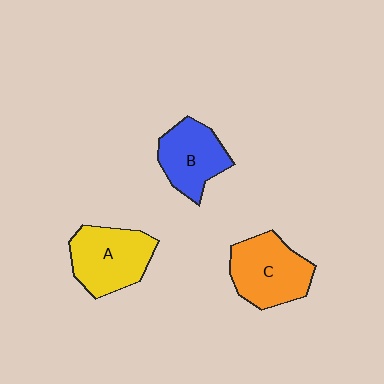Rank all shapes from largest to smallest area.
From largest to smallest: C (orange), A (yellow), B (blue).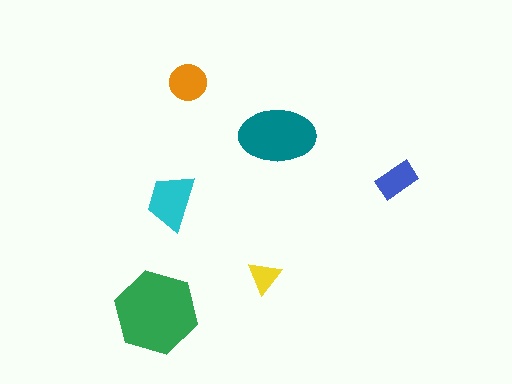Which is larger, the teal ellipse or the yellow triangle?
The teal ellipse.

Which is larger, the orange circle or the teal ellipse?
The teal ellipse.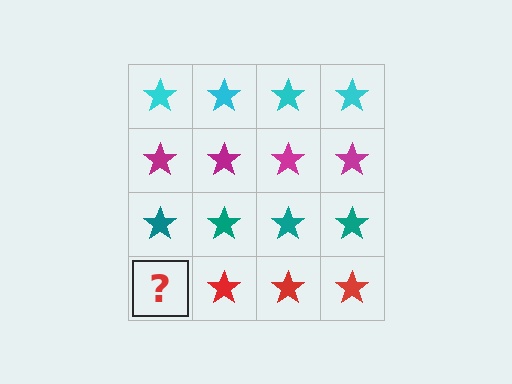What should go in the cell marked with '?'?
The missing cell should contain a red star.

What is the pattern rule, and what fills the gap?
The rule is that each row has a consistent color. The gap should be filled with a red star.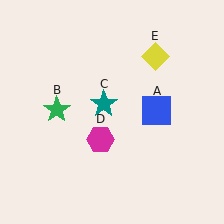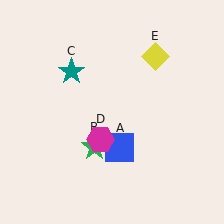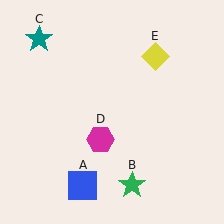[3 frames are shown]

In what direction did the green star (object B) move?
The green star (object B) moved down and to the right.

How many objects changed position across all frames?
3 objects changed position: blue square (object A), green star (object B), teal star (object C).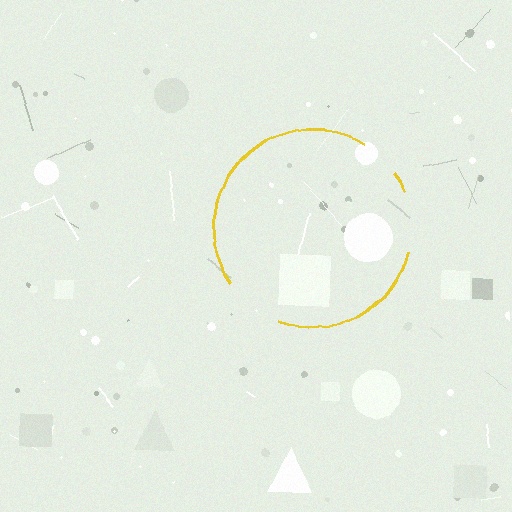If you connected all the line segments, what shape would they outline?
They would outline a circle.